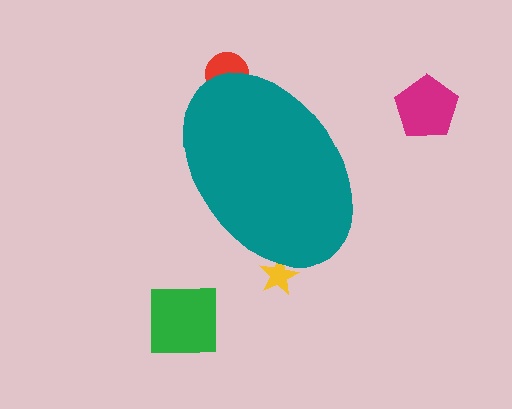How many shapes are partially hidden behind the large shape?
2 shapes are partially hidden.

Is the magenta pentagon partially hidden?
No, the magenta pentagon is fully visible.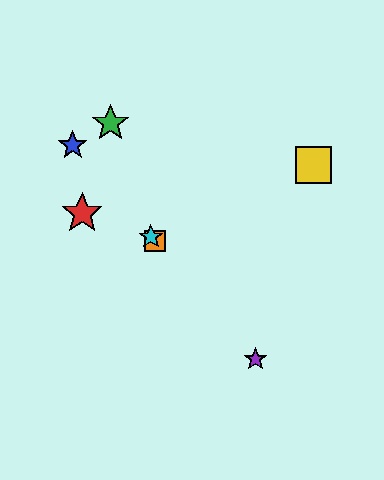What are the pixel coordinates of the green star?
The green star is at (110, 123).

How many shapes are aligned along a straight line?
4 shapes (the blue star, the purple star, the orange square, the cyan star) are aligned along a straight line.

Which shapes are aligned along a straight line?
The blue star, the purple star, the orange square, the cyan star are aligned along a straight line.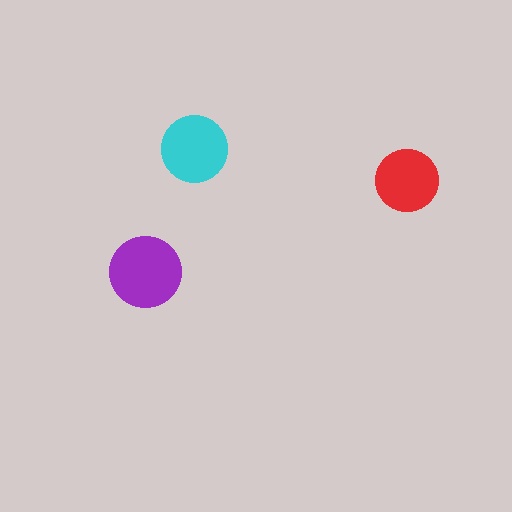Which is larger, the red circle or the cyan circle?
The cyan one.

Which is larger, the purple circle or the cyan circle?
The purple one.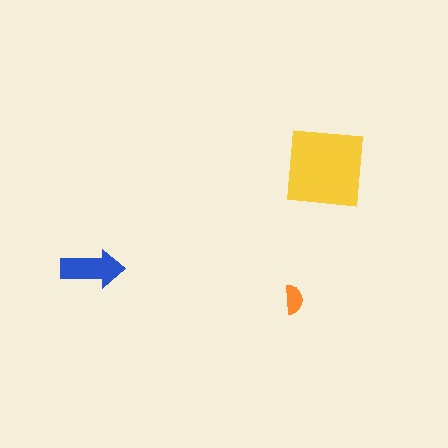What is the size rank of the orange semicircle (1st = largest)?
3rd.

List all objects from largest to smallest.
The yellow square, the blue arrow, the orange semicircle.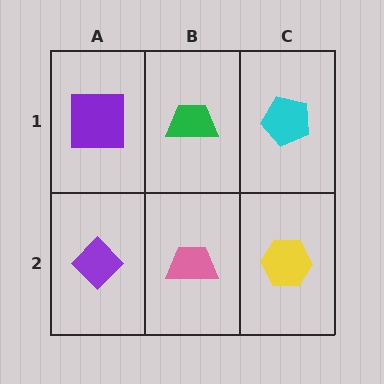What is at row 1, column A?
A purple square.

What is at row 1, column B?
A green trapezoid.